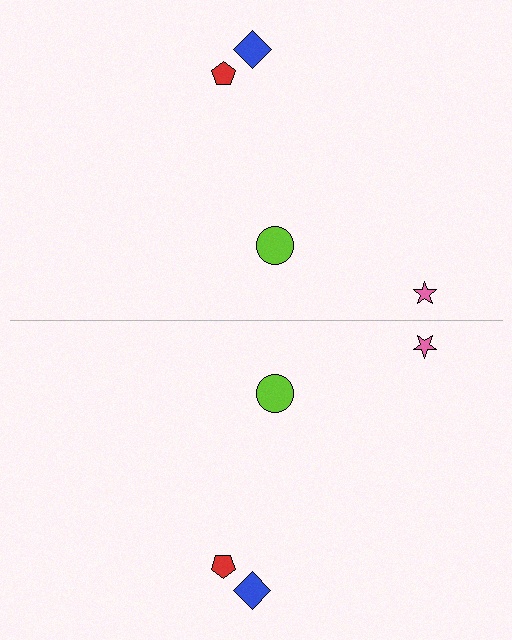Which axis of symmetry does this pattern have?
The pattern has a horizontal axis of symmetry running through the center of the image.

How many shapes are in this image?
There are 8 shapes in this image.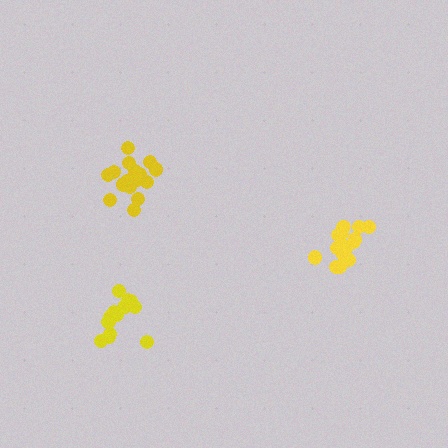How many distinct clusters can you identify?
There are 3 distinct clusters.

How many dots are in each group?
Group 1: 15 dots, Group 2: 18 dots, Group 3: 16 dots (49 total).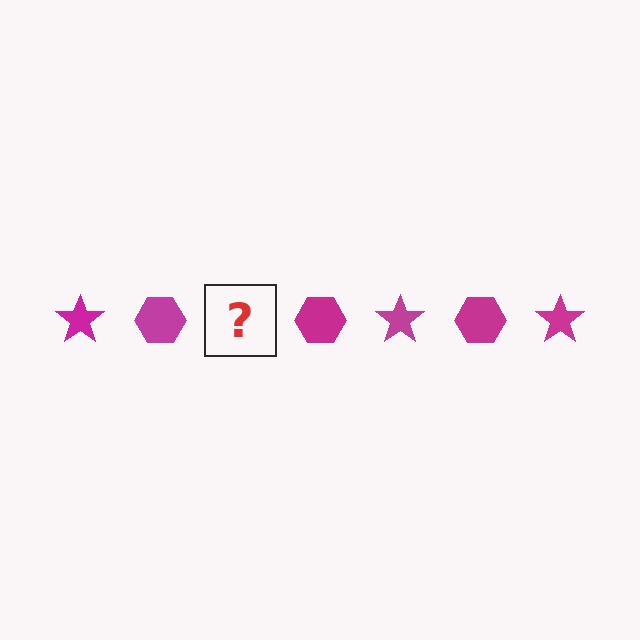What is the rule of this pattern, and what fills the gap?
The rule is that the pattern cycles through star, hexagon shapes in magenta. The gap should be filled with a magenta star.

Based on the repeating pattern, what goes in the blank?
The blank should be a magenta star.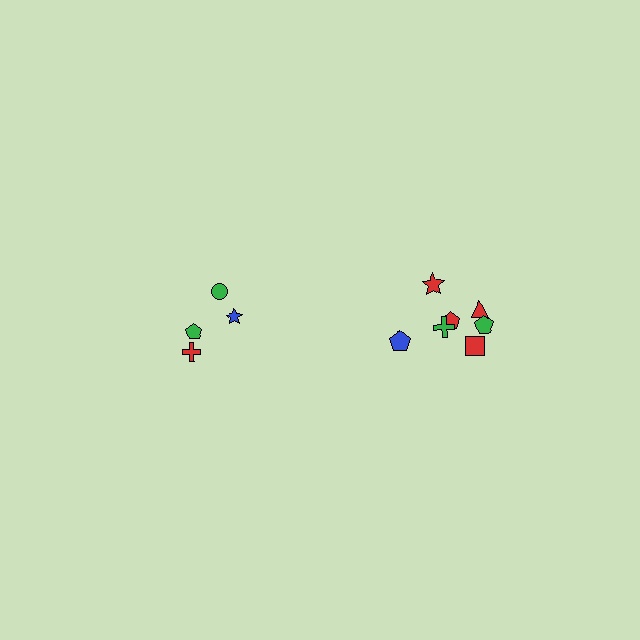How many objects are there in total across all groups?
There are 11 objects.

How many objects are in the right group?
There are 7 objects.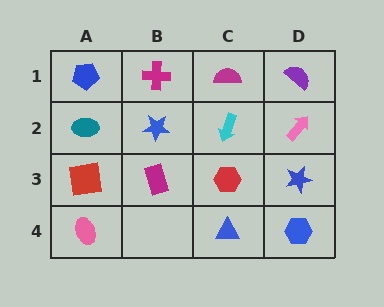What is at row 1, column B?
A magenta cross.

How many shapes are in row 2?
4 shapes.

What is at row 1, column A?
A blue pentagon.